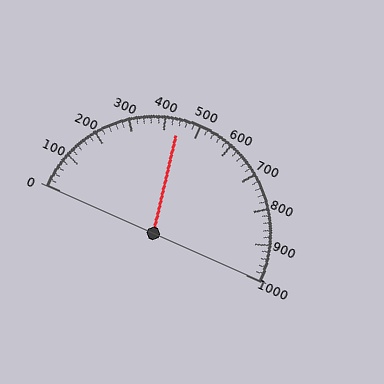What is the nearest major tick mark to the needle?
The nearest major tick mark is 400.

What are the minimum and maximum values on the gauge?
The gauge ranges from 0 to 1000.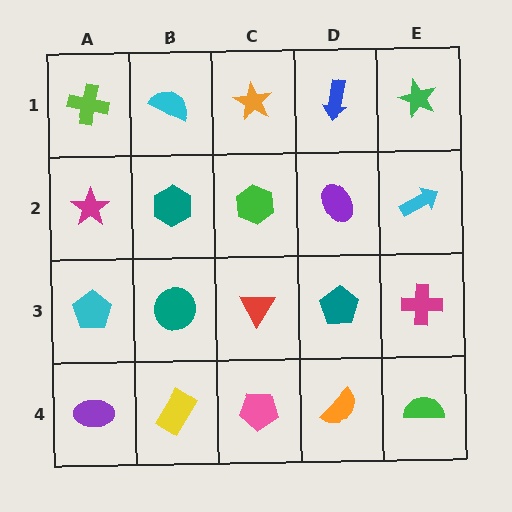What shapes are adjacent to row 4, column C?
A red triangle (row 3, column C), a yellow rectangle (row 4, column B), an orange semicircle (row 4, column D).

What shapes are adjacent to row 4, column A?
A cyan pentagon (row 3, column A), a yellow rectangle (row 4, column B).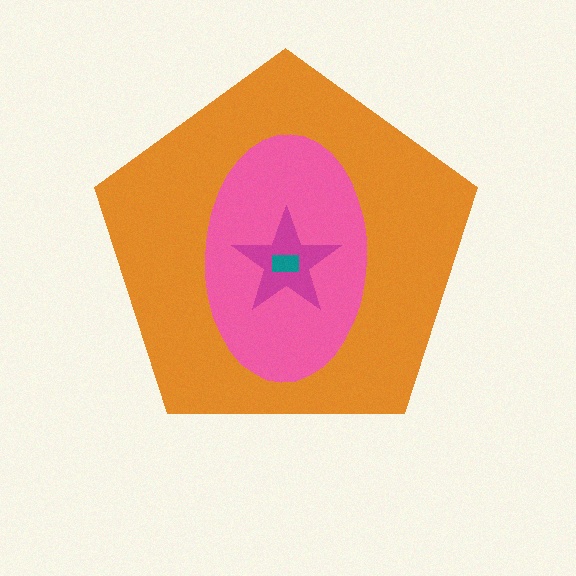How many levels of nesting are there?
4.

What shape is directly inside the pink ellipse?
The magenta star.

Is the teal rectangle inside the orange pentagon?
Yes.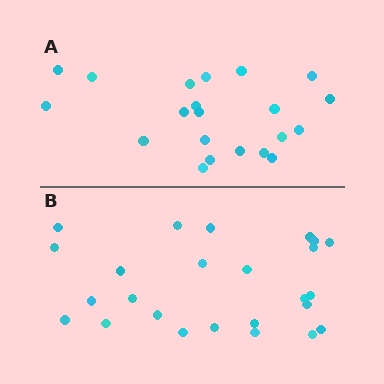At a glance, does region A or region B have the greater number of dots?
Region B (the bottom region) has more dots.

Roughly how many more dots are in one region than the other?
Region B has about 4 more dots than region A.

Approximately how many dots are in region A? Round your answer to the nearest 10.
About 20 dots. (The exact count is 21, which rounds to 20.)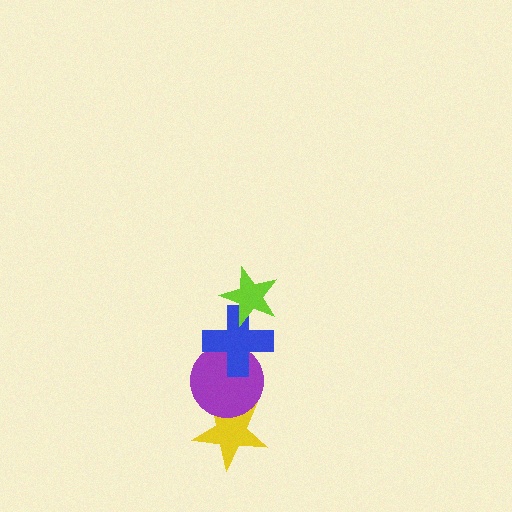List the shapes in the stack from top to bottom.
From top to bottom: the lime star, the blue cross, the purple circle, the yellow star.